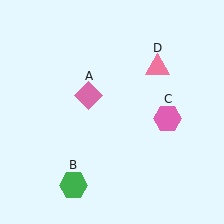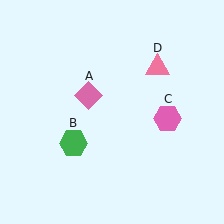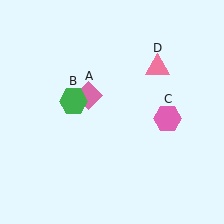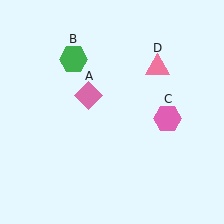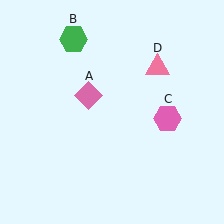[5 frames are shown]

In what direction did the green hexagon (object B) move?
The green hexagon (object B) moved up.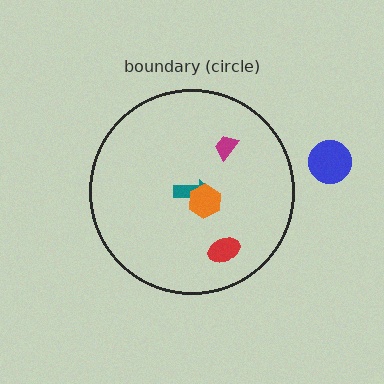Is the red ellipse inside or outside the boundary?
Inside.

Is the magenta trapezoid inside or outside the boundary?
Inside.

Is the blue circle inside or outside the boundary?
Outside.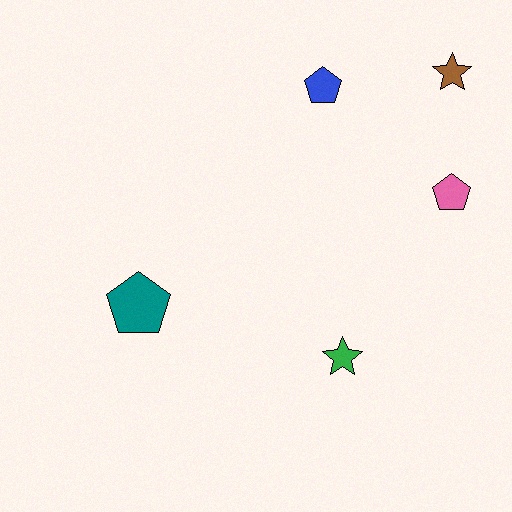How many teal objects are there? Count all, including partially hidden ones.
There is 1 teal object.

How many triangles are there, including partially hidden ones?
There are no triangles.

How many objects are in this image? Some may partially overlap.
There are 5 objects.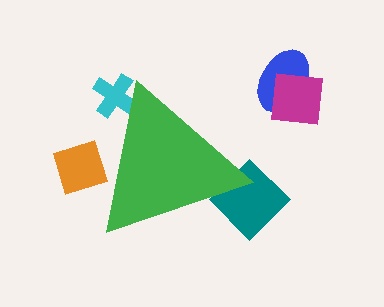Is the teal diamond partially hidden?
Yes, the teal diamond is partially hidden behind the green triangle.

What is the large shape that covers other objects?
A green triangle.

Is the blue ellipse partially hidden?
No, the blue ellipse is fully visible.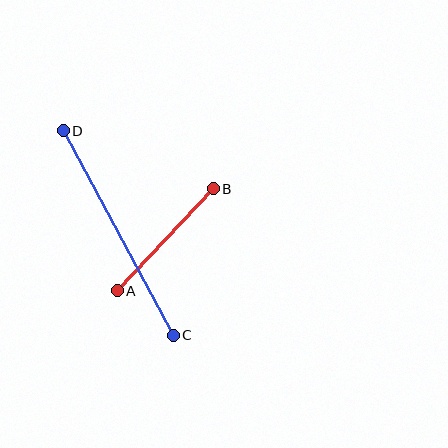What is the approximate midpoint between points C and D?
The midpoint is at approximately (118, 233) pixels.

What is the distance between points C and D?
The distance is approximately 232 pixels.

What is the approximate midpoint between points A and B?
The midpoint is at approximately (165, 240) pixels.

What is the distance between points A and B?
The distance is approximately 140 pixels.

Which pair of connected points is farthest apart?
Points C and D are farthest apart.